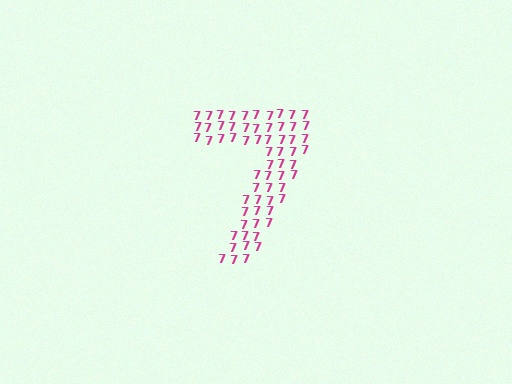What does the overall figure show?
The overall figure shows the digit 7.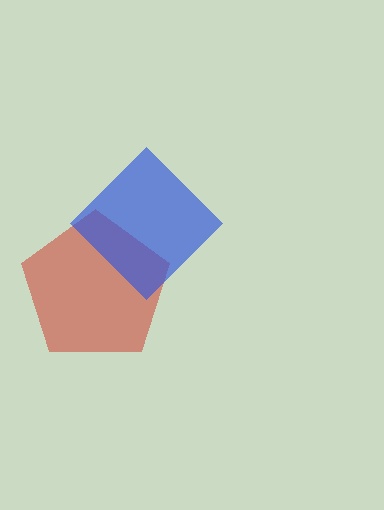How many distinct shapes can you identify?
There are 2 distinct shapes: a red pentagon, a blue diamond.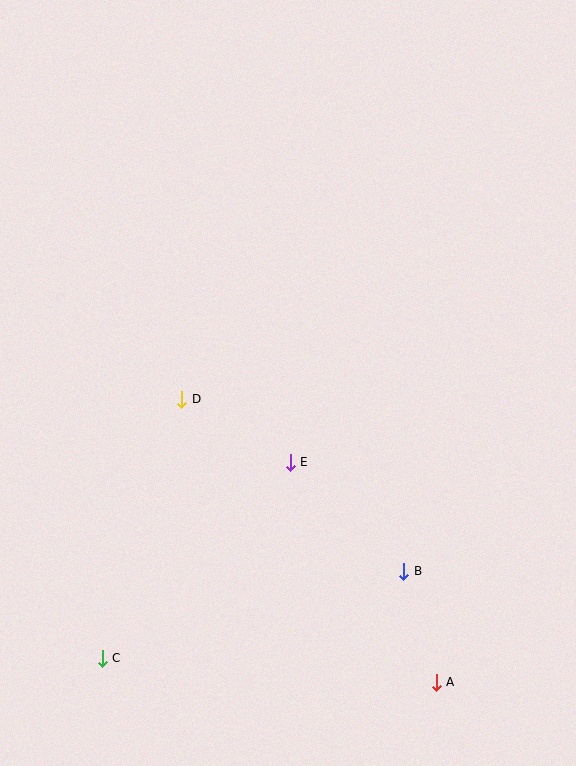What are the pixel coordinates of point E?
Point E is at (290, 462).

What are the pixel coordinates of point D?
Point D is at (182, 400).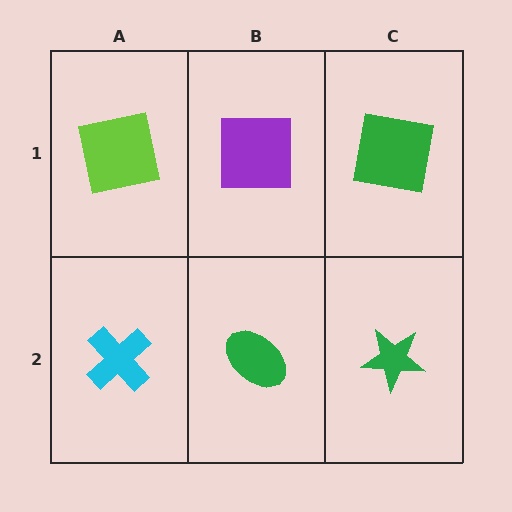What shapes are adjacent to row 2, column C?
A green square (row 1, column C), a green ellipse (row 2, column B).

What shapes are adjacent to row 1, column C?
A green star (row 2, column C), a purple square (row 1, column B).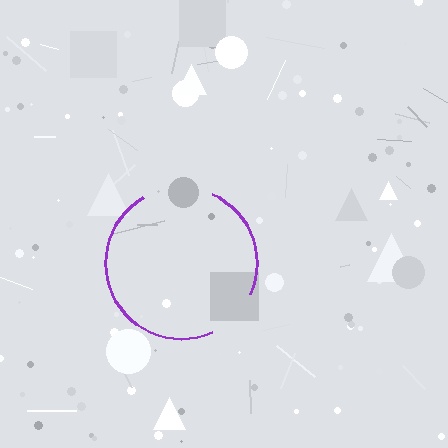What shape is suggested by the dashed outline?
The dashed outline suggests a circle.